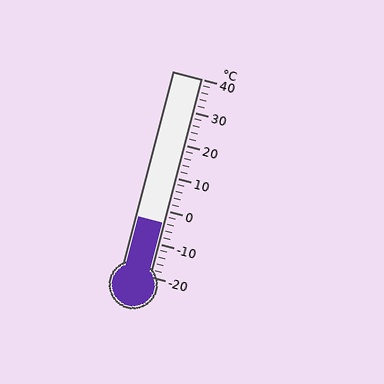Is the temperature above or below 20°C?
The temperature is below 20°C.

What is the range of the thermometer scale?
The thermometer scale ranges from -20°C to 40°C.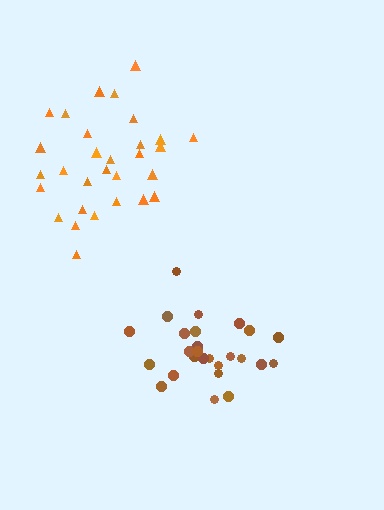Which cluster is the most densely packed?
Brown.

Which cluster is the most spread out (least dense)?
Orange.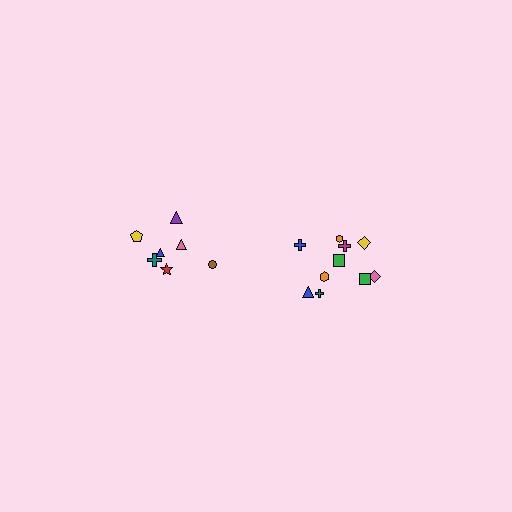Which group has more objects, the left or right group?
The right group.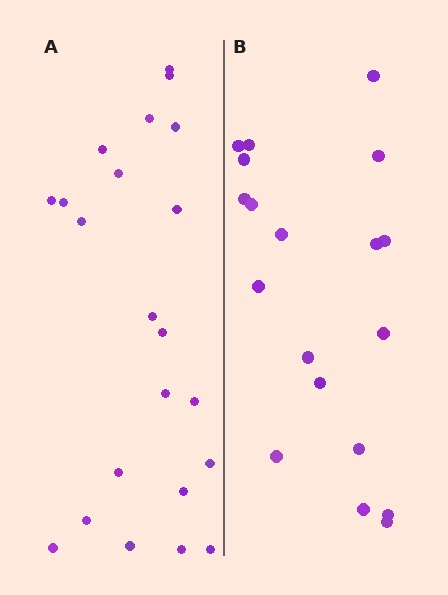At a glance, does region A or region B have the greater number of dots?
Region A (the left region) has more dots.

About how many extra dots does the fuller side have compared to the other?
Region A has just a few more — roughly 2 or 3 more dots than region B.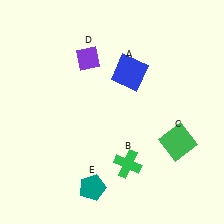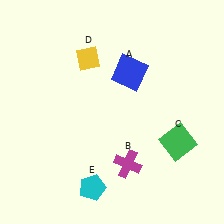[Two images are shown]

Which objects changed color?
B changed from green to magenta. D changed from purple to yellow. E changed from teal to cyan.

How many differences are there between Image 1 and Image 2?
There are 3 differences between the two images.